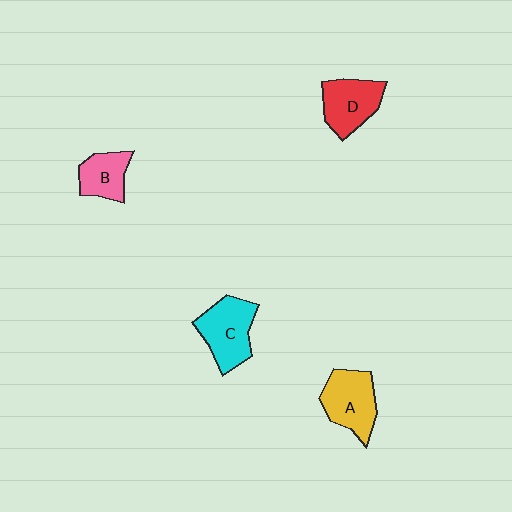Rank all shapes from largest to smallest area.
From largest to smallest: C (cyan), A (yellow), D (red), B (pink).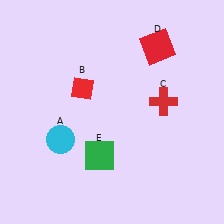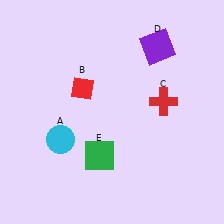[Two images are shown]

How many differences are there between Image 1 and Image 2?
There is 1 difference between the two images.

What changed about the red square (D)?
In Image 1, D is red. In Image 2, it changed to purple.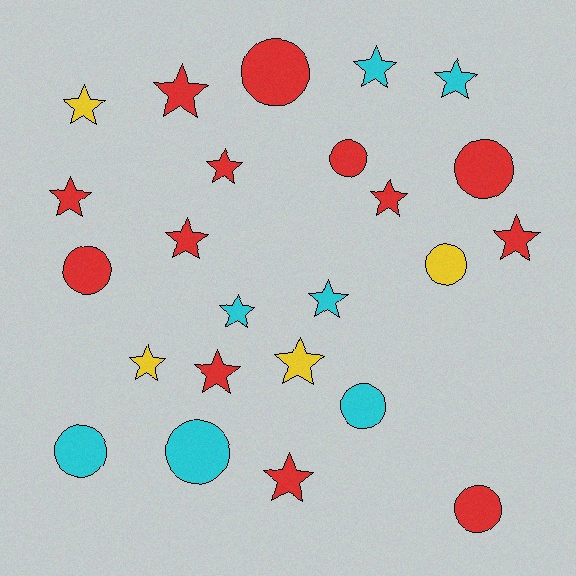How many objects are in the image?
There are 24 objects.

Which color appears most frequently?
Red, with 13 objects.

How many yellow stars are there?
There are 3 yellow stars.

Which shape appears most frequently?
Star, with 15 objects.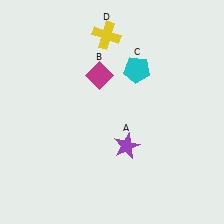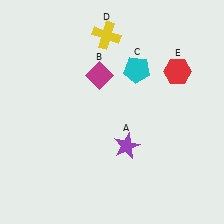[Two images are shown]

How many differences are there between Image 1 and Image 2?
There is 1 difference between the two images.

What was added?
A red hexagon (E) was added in Image 2.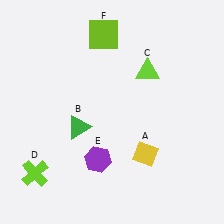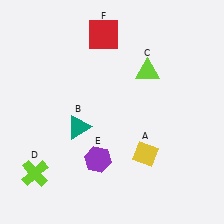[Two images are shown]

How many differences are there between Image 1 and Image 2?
There are 2 differences between the two images.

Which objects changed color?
B changed from green to teal. F changed from lime to red.